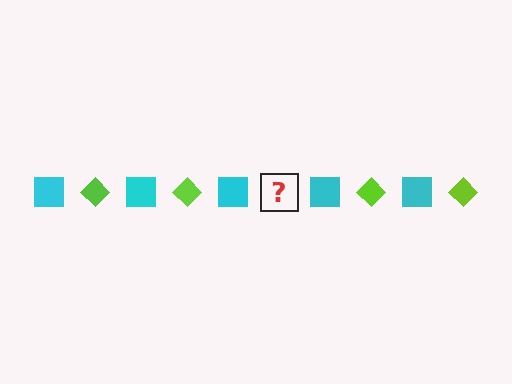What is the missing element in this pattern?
The missing element is a lime diamond.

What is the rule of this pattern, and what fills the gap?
The rule is that the pattern alternates between cyan square and lime diamond. The gap should be filled with a lime diamond.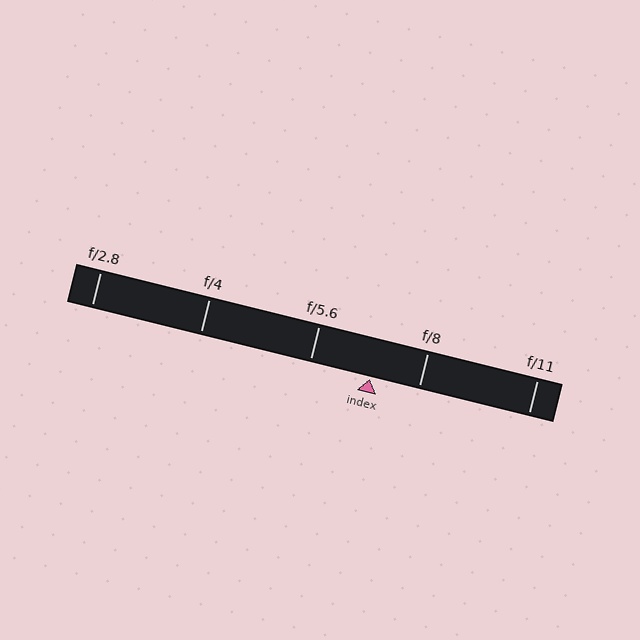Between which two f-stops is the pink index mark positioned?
The index mark is between f/5.6 and f/8.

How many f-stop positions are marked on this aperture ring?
There are 5 f-stop positions marked.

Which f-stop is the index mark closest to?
The index mark is closest to f/8.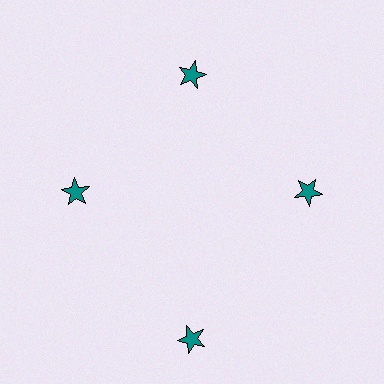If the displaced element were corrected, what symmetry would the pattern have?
It would have 4-fold rotational symmetry — the pattern would map onto itself every 90 degrees.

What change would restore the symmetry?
The symmetry would be restored by moving it inward, back onto the ring so that all 4 stars sit at equal angles and equal distance from the center.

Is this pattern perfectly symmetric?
No. The 4 teal stars are arranged in a ring, but one element near the 6 o'clock position is pushed outward from the center, breaking the 4-fold rotational symmetry.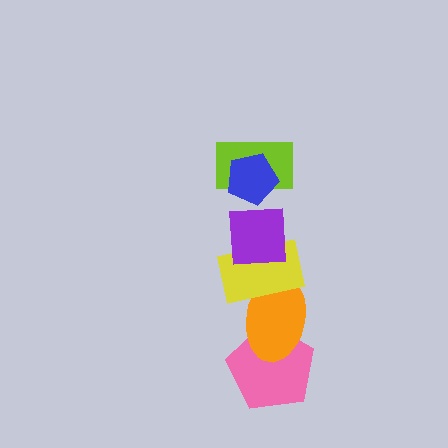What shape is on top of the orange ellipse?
The yellow rectangle is on top of the orange ellipse.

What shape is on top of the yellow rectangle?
The purple square is on top of the yellow rectangle.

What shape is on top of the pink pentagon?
The orange ellipse is on top of the pink pentagon.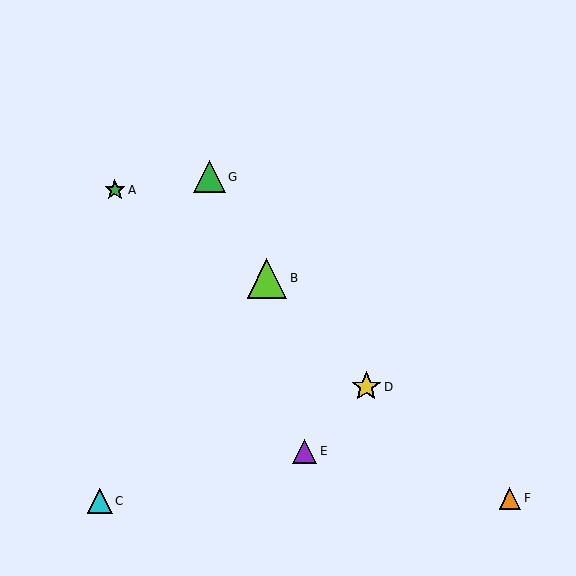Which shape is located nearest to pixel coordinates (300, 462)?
The purple triangle (labeled E) at (305, 451) is nearest to that location.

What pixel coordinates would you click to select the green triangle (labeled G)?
Click at (209, 177) to select the green triangle G.